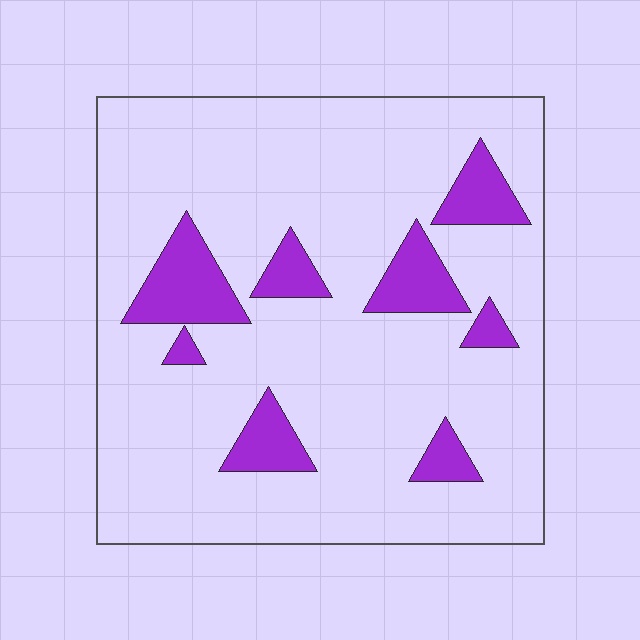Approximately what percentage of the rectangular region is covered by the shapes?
Approximately 15%.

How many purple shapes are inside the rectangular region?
8.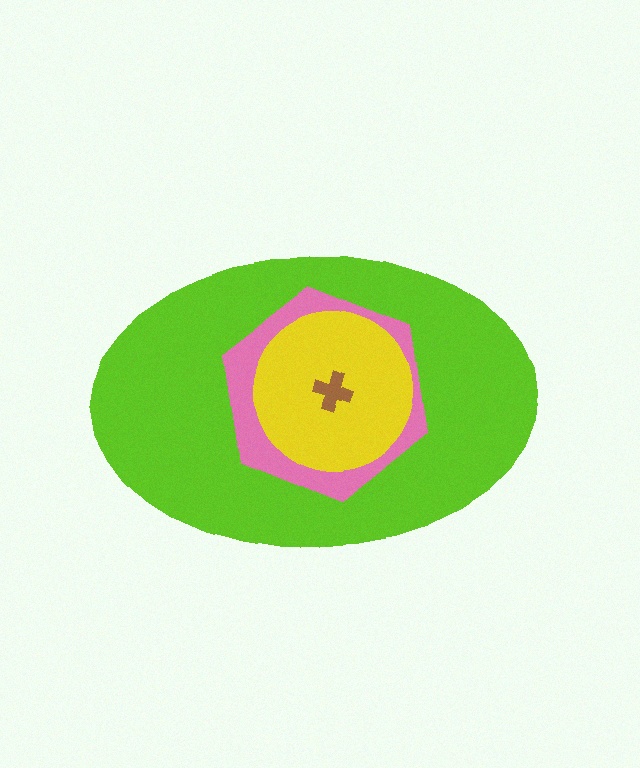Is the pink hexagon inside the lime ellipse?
Yes.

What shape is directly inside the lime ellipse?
The pink hexagon.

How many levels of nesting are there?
4.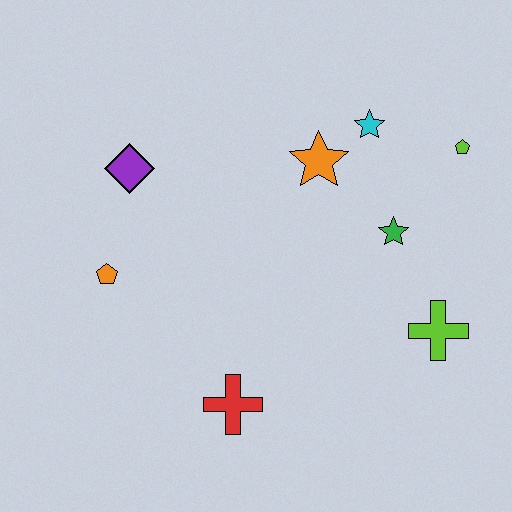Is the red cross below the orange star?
Yes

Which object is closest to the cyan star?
The orange star is closest to the cyan star.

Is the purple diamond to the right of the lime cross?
No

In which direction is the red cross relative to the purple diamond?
The red cross is below the purple diamond.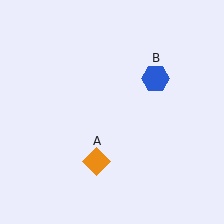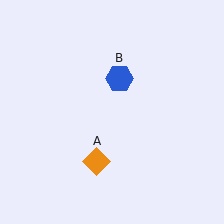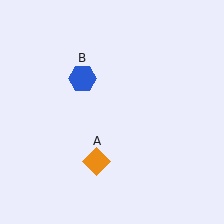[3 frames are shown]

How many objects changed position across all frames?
1 object changed position: blue hexagon (object B).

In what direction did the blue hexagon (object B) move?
The blue hexagon (object B) moved left.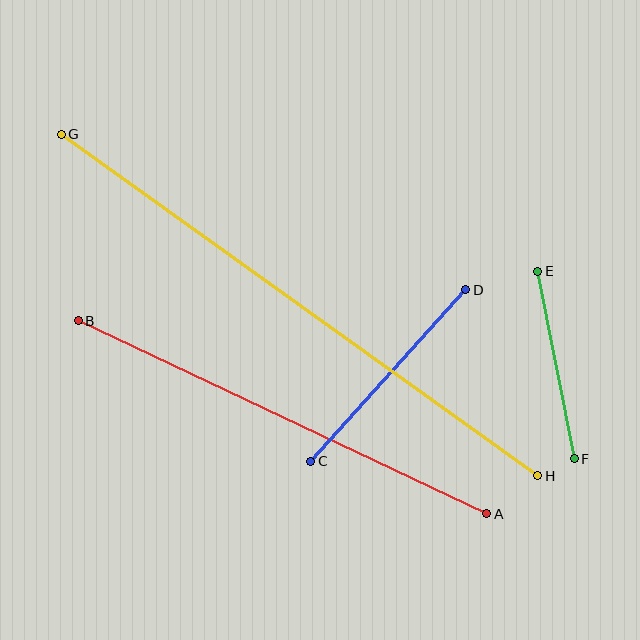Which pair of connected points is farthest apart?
Points G and H are farthest apart.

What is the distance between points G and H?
The distance is approximately 586 pixels.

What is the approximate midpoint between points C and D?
The midpoint is at approximately (388, 376) pixels.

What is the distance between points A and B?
The distance is approximately 452 pixels.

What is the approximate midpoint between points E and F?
The midpoint is at approximately (556, 365) pixels.